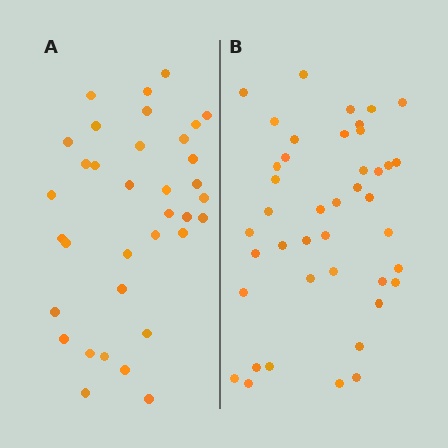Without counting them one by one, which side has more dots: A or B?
Region B (the right region) has more dots.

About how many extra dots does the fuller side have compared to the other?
Region B has roughly 8 or so more dots than region A.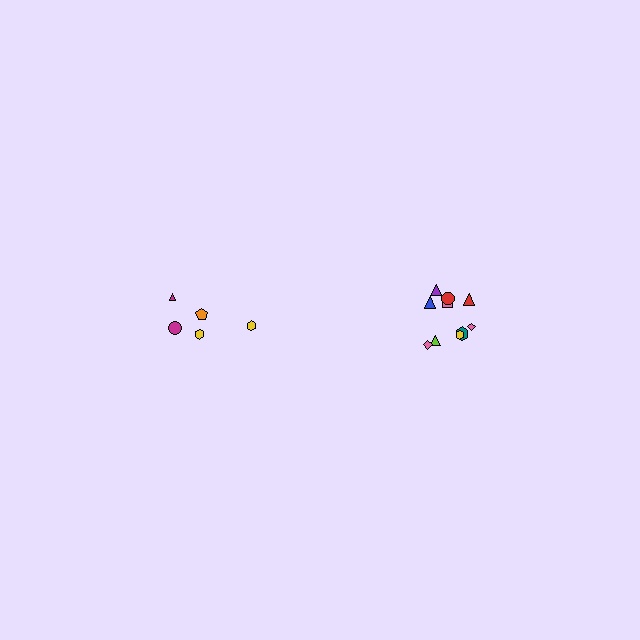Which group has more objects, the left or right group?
The right group.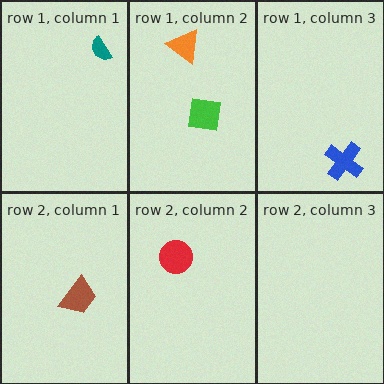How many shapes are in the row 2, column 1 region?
1.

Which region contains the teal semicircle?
The row 1, column 1 region.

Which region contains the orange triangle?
The row 1, column 2 region.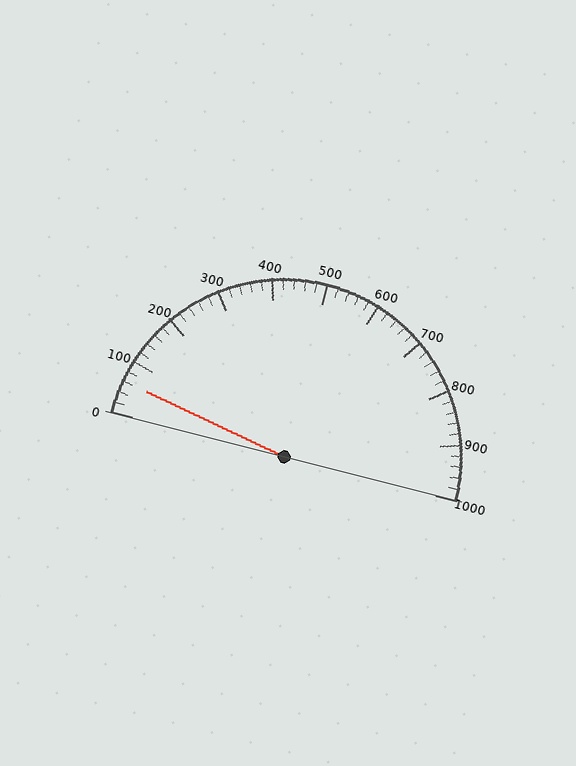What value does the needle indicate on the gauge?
The needle indicates approximately 60.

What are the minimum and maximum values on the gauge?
The gauge ranges from 0 to 1000.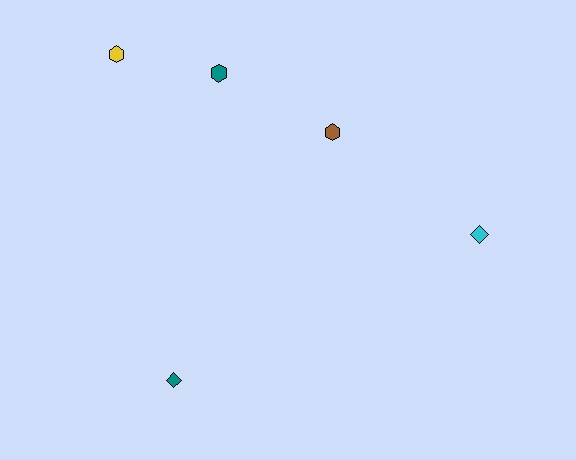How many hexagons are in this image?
There are 3 hexagons.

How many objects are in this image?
There are 5 objects.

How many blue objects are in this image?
There are no blue objects.